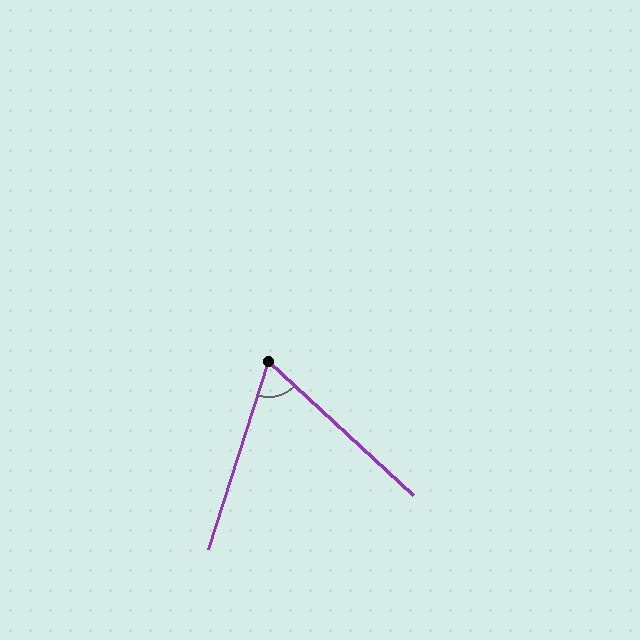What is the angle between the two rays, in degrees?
Approximately 65 degrees.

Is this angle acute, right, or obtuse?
It is acute.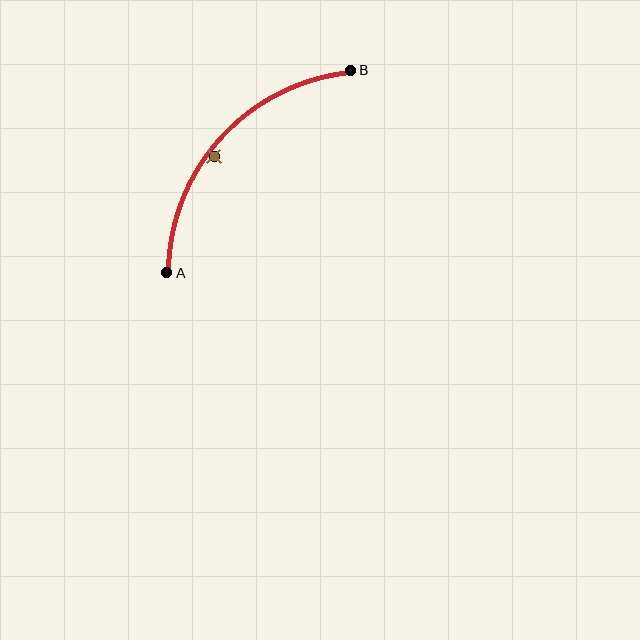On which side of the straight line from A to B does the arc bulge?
The arc bulges above and to the left of the straight line connecting A and B.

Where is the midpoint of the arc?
The arc midpoint is the point on the curve farthest from the straight line joining A and B. It sits above and to the left of that line.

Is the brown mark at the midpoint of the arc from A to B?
No — the brown mark does not lie on the arc at all. It sits slightly inside the curve.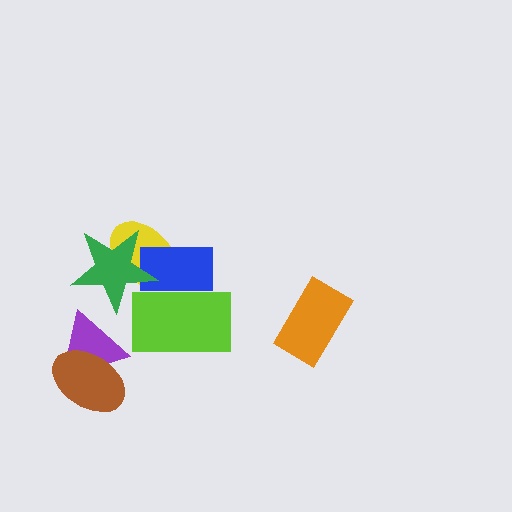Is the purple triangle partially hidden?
Yes, it is partially covered by another shape.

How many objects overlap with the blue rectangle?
3 objects overlap with the blue rectangle.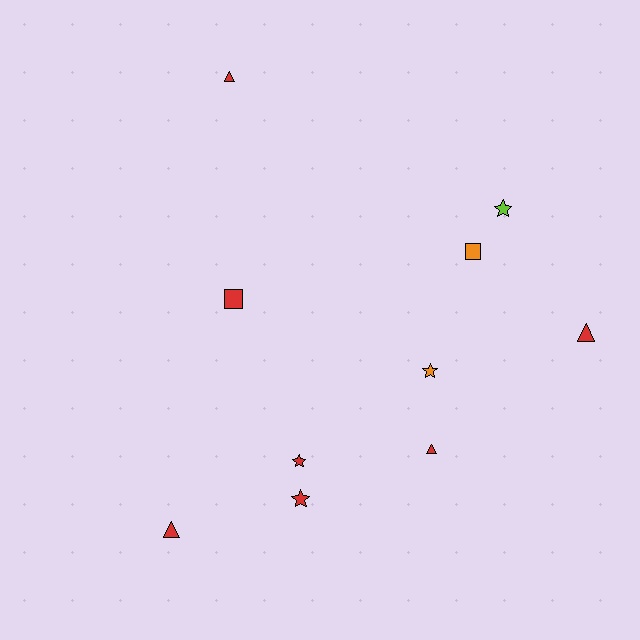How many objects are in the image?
There are 10 objects.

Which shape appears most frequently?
Star, with 4 objects.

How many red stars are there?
There are 2 red stars.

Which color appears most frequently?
Red, with 7 objects.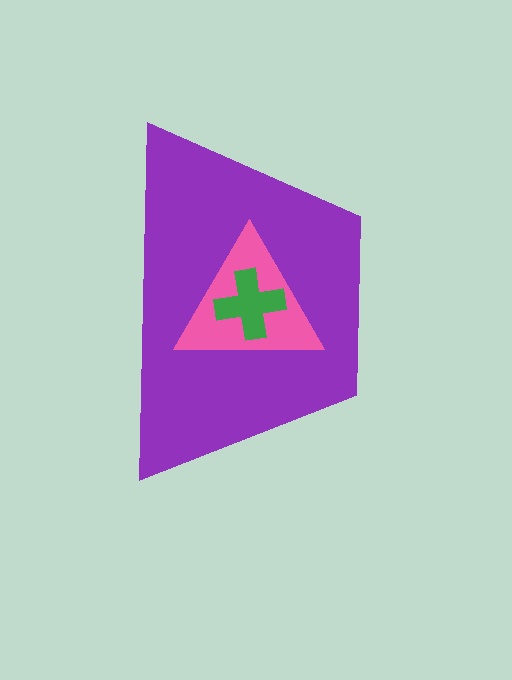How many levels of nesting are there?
3.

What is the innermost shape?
The green cross.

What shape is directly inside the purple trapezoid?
The pink triangle.